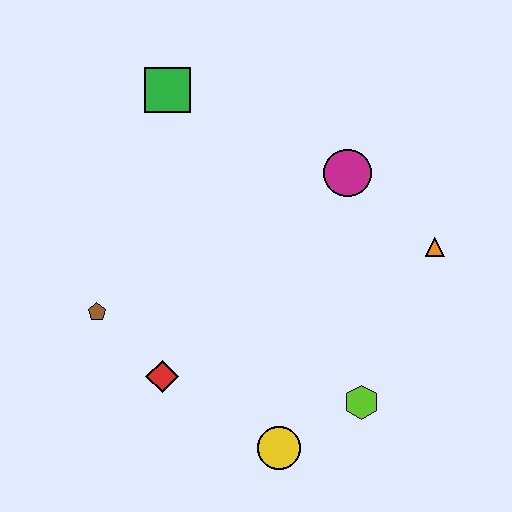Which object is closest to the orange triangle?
The magenta circle is closest to the orange triangle.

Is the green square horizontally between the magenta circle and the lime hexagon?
No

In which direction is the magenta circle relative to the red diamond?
The magenta circle is above the red diamond.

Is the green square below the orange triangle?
No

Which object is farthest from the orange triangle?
The brown pentagon is farthest from the orange triangle.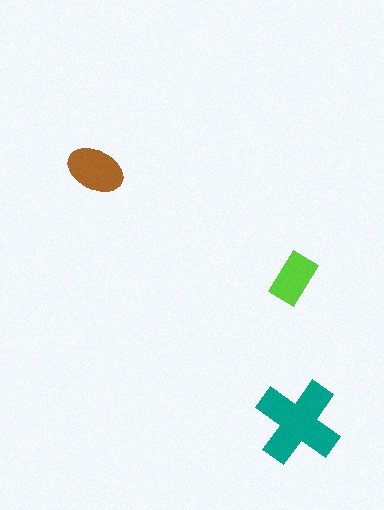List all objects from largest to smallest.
The teal cross, the brown ellipse, the lime rectangle.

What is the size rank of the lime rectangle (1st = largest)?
3rd.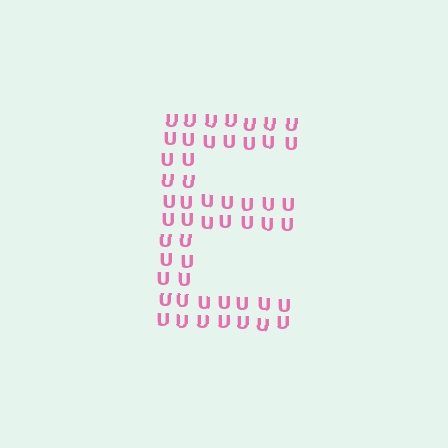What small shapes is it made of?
It is made of small letter U's.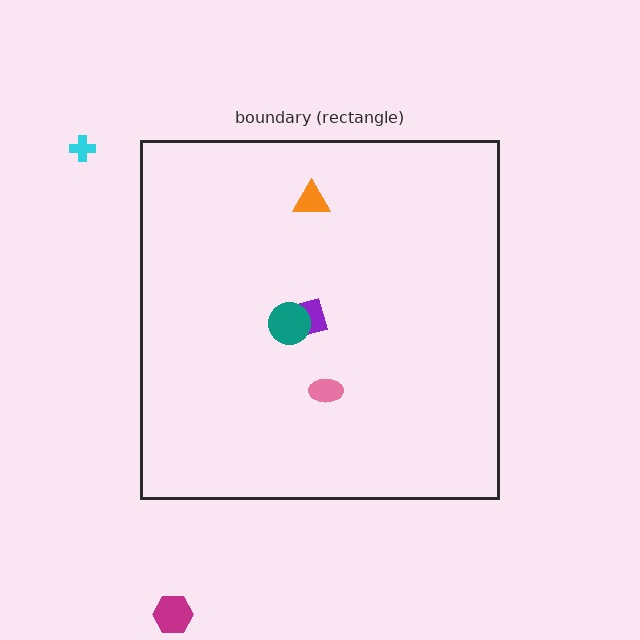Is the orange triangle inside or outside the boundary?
Inside.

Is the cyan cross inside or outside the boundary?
Outside.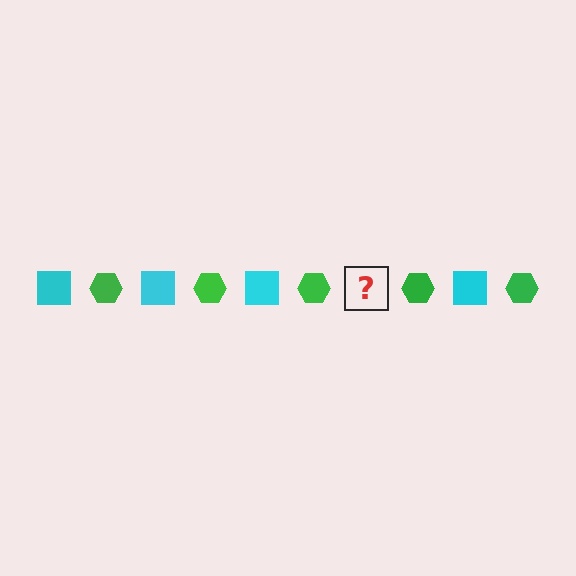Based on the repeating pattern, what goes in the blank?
The blank should be a cyan square.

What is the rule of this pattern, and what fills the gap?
The rule is that the pattern alternates between cyan square and green hexagon. The gap should be filled with a cyan square.